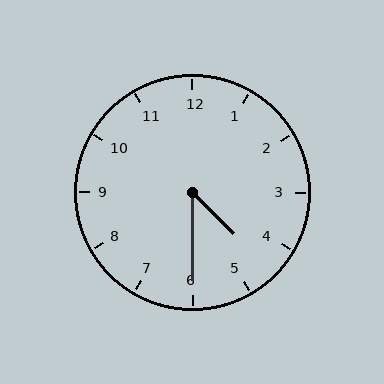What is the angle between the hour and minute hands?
Approximately 45 degrees.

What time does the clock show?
4:30.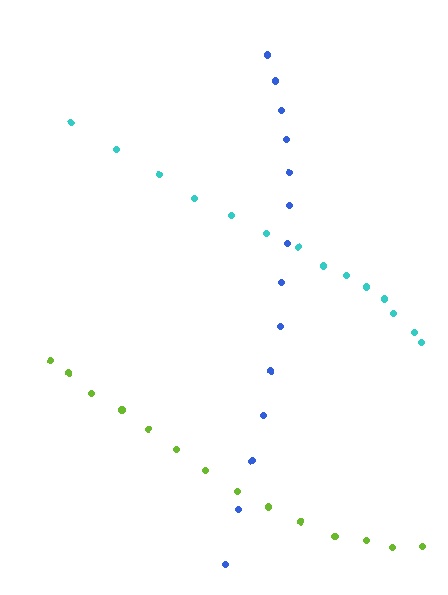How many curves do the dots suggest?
There are 3 distinct paths.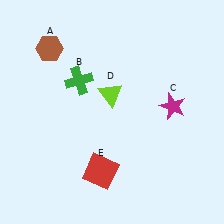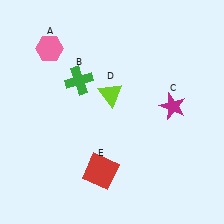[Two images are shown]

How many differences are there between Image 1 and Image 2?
There is 1 difference between the two images.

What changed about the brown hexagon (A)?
In Image 1, A is brown. In Image 2, it changed to pink.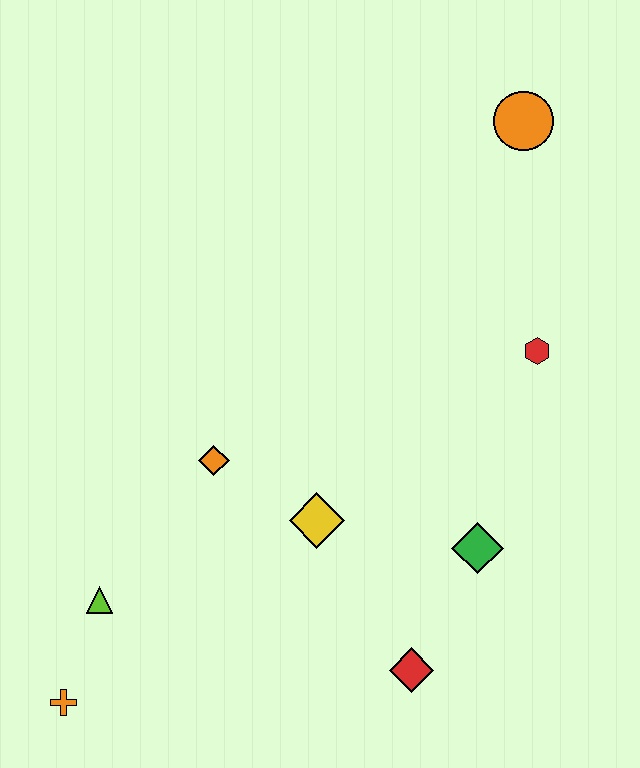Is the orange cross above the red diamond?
No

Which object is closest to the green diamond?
The red diamond is closest to the green diamond.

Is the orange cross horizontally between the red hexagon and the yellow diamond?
No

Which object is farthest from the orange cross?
The orange circle is farthest from the orange cross.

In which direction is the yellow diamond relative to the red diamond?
The yellow diamond is above the red diamond.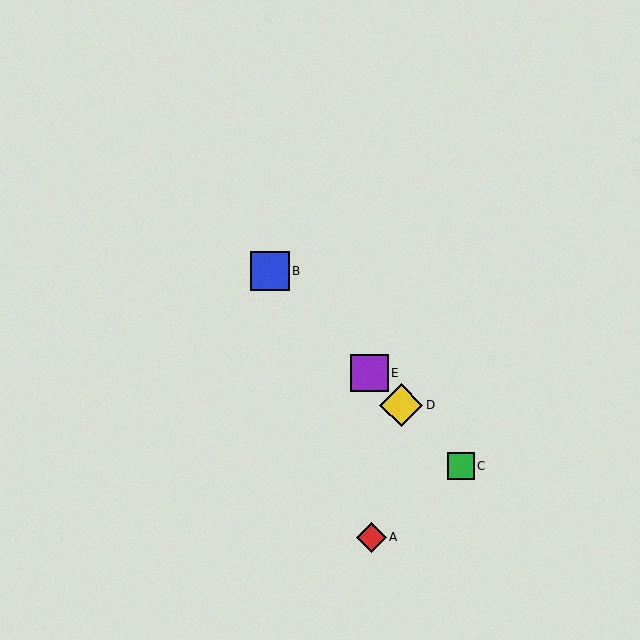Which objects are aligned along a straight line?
Objects B, C, D, E are aligned along a straight line.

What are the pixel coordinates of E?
Object E is at (370, 373).